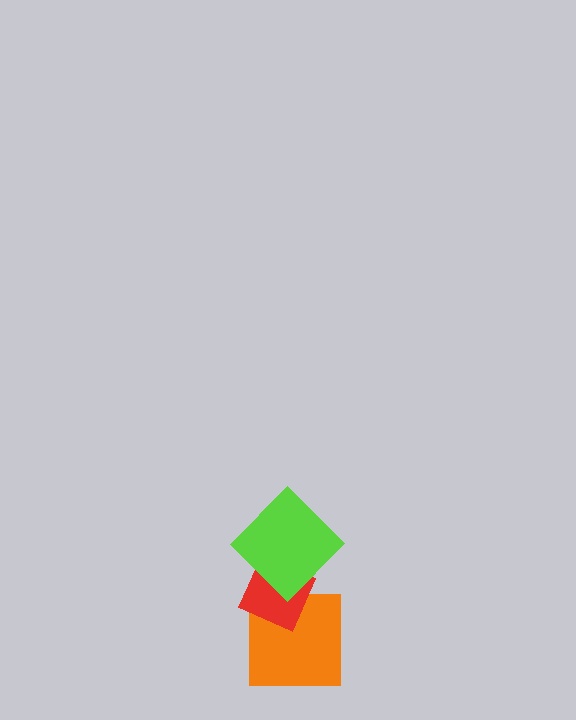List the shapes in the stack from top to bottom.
From top to bottom: the lime diamond, the red diamond, the orange square.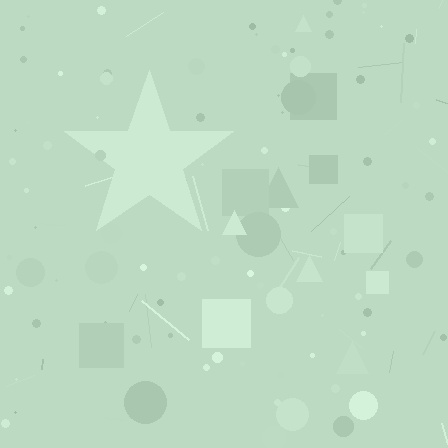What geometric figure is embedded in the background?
A star is embedded in the background.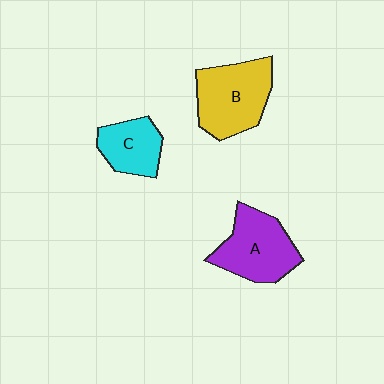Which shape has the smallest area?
Shape C (cyan).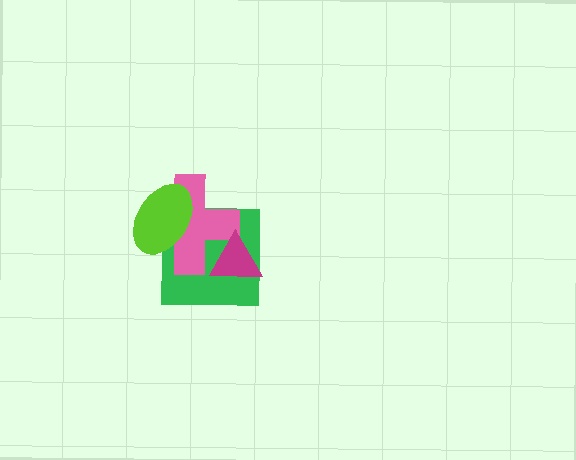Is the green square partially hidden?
Yes, it is partially covered by another shape.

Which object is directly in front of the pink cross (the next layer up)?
The lime ellipse is directly in front of the pink cross.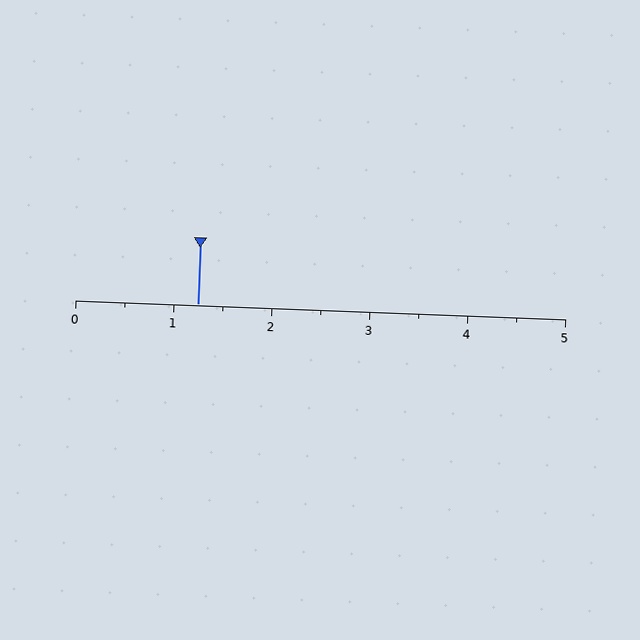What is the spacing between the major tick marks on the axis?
The major ticks are spaced 1 apart.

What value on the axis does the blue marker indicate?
The marker indicates approximately 1.2.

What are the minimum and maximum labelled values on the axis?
The axis runs from 0 to 5.